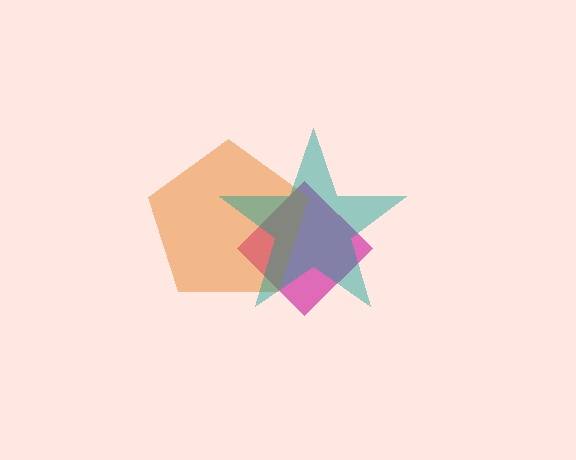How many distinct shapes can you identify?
There are 3 distinct shapes: a magenta diamond, an orange pentagon, a teal star.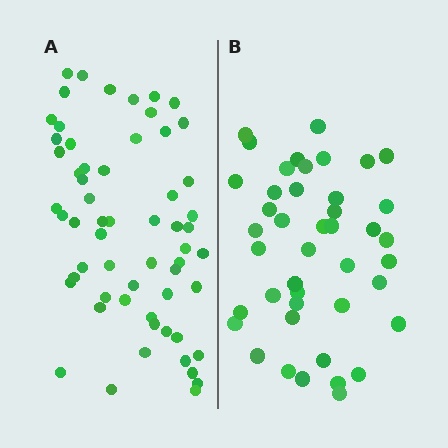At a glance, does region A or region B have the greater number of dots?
Region A (the left region) has more dots.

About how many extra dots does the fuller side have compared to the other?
Region A has approximately 15 more dots than region B.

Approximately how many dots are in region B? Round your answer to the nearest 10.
About 40 dots. (The exact count is 43, which rounds to 40.)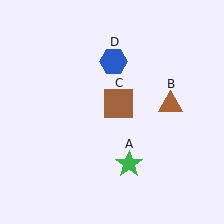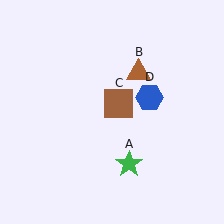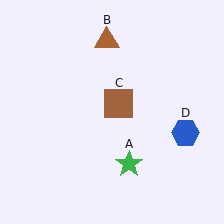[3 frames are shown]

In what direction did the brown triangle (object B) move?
The brown triangle (object B) moved up and to the left.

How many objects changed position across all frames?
2 objects changed position: brown triangle (object B), blue hexagon (object D).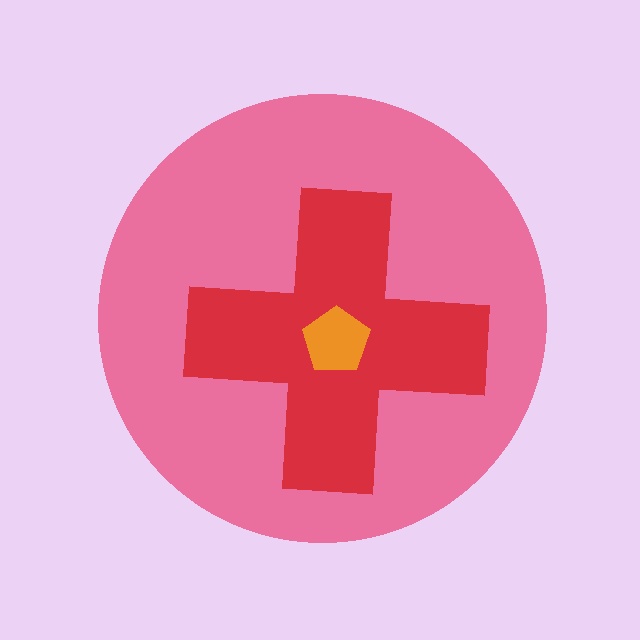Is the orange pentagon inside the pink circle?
Yes.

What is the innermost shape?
The orange pentagon.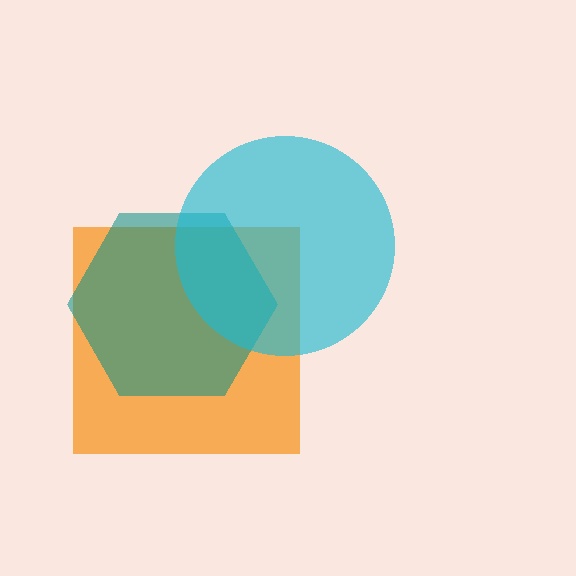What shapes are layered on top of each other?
The layered shapes are: an orange square, a teal hexagon, a cyan circle.